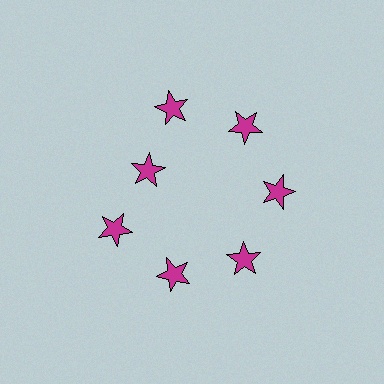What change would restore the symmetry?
The symmetry would be restored by moving it outward, back onto the ring so that all 7 stars sit at equal angles and equal distance from the center.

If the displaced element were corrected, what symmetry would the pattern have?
It would have 7-fold rotational symmetry — the pattern would map onto itself every 51 degrees.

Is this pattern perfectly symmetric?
No. The 7 magenta stars are arranged in a ring, but one element near the 10 o'clock position is pulled inward toward the center, breaking the 7-fold rotational symmetry.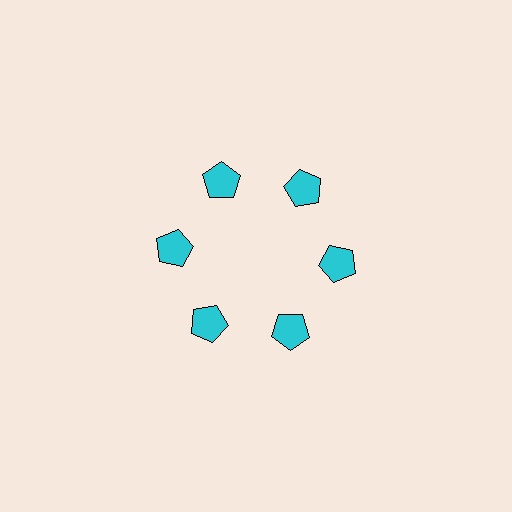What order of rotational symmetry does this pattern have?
This pattern has 6-fold rotational symmetry.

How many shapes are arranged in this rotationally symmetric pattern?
There are 6 shapes, arranged in 6 groups of 1.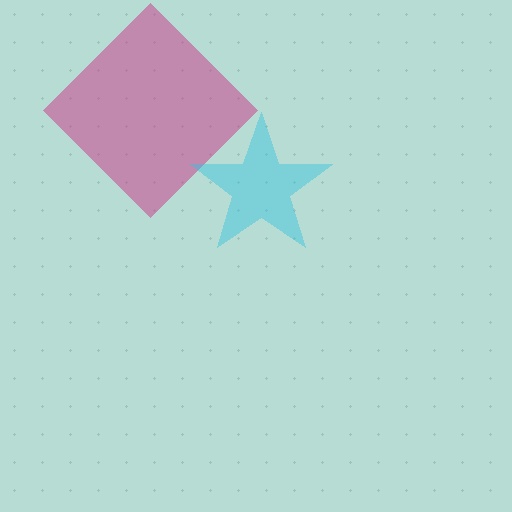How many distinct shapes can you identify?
There are 2 distinct shapes: a magenta diamond, a cyan star.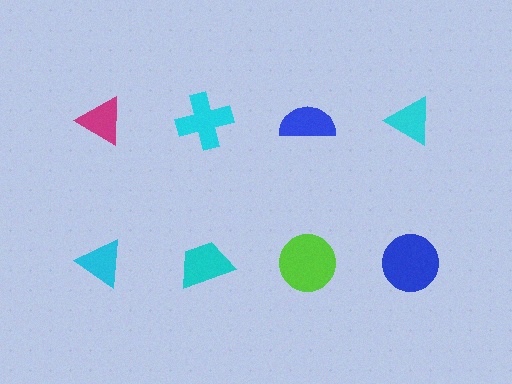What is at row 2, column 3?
A lime circle.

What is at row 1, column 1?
A magenta triangle.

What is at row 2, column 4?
A blue circle.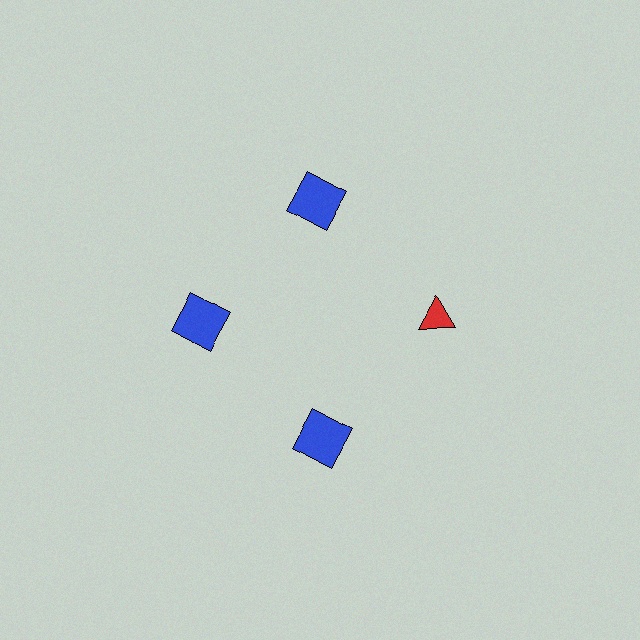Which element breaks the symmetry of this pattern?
The red triangle at roughly the 3 o'clock position breaks the symmetry. All other shapes are blue squares.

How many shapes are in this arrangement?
There are 4 shapes arranged in a ring pattern.